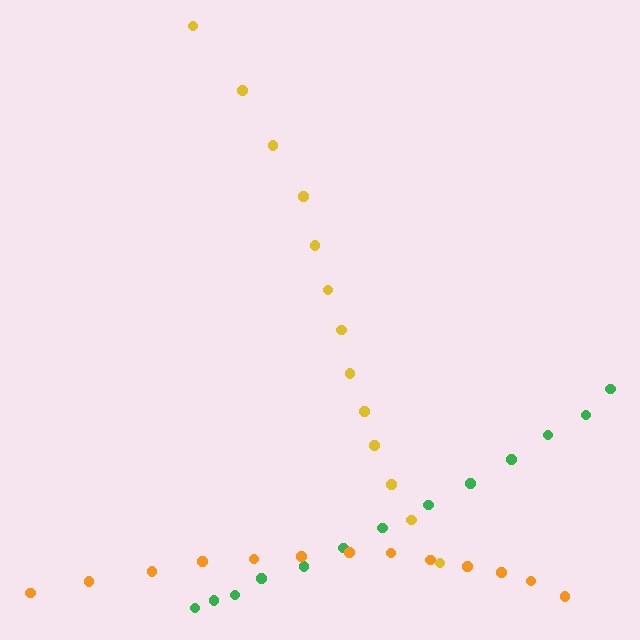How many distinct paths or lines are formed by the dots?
There are 3 distinct paths.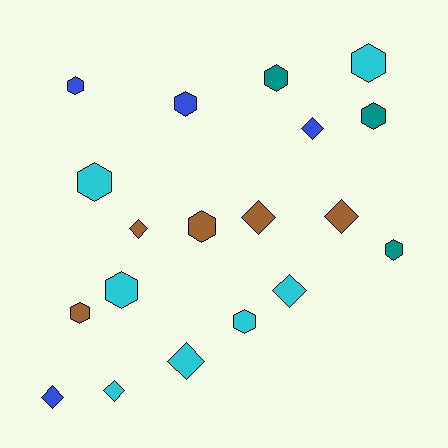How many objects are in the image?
There are 19 objects.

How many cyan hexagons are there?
There are 4 cyan hexagons.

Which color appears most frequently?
Cyan, with 7 objects.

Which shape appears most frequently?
Hexagon, with 11 objects.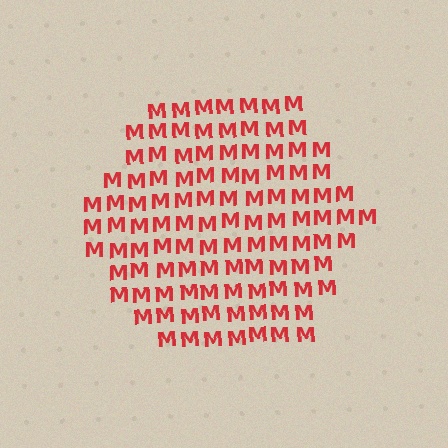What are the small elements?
The small elements are letter M's.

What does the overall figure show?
The overall figure shows a hexagon.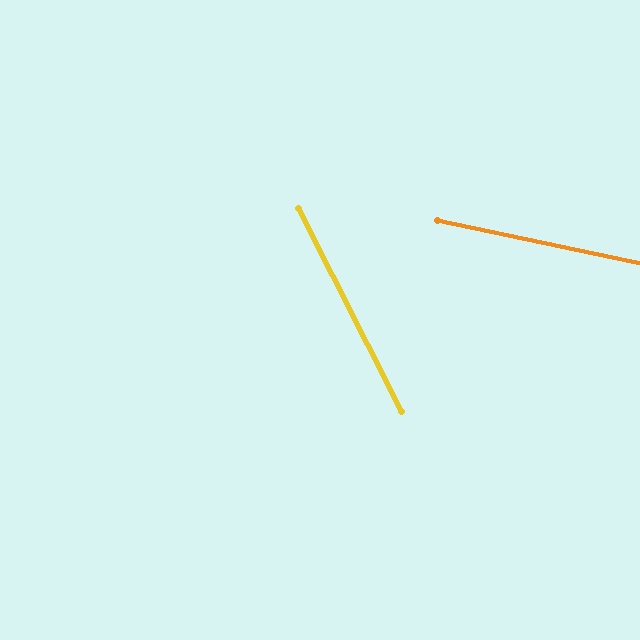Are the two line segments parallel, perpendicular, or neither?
Neither parallel nor perpendicular — they differ by about 51°.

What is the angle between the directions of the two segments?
Approximately 51 degrees.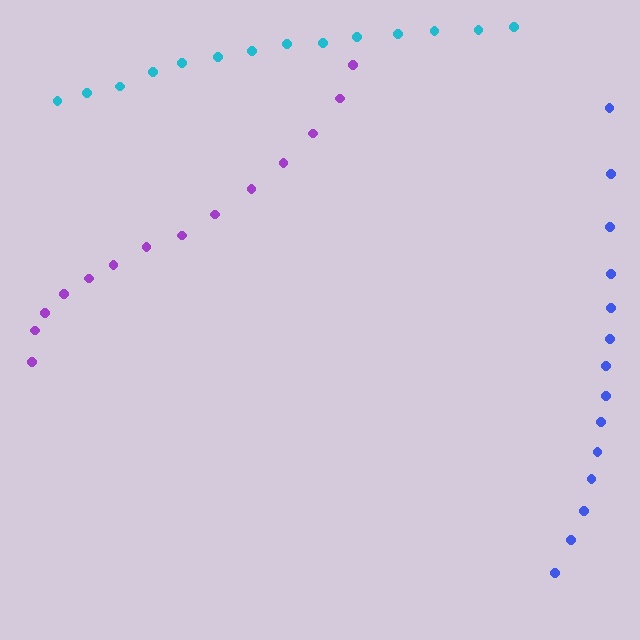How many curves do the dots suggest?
There are 3 distinct paths.